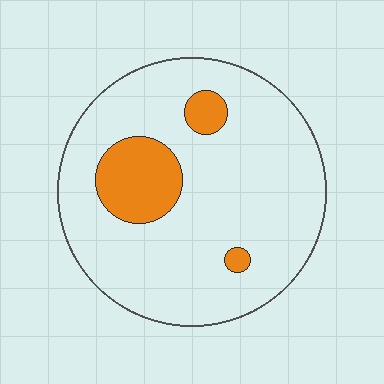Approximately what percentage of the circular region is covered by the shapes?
Approximately 15%.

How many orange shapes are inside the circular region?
3.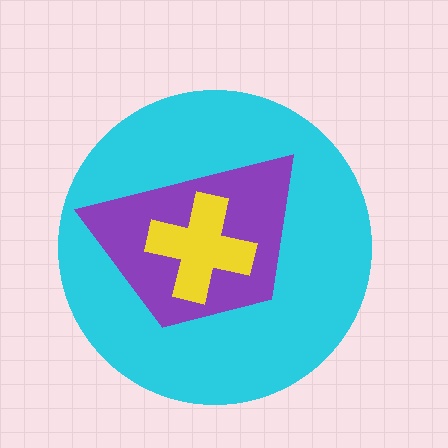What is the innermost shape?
The yellow cross.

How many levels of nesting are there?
3.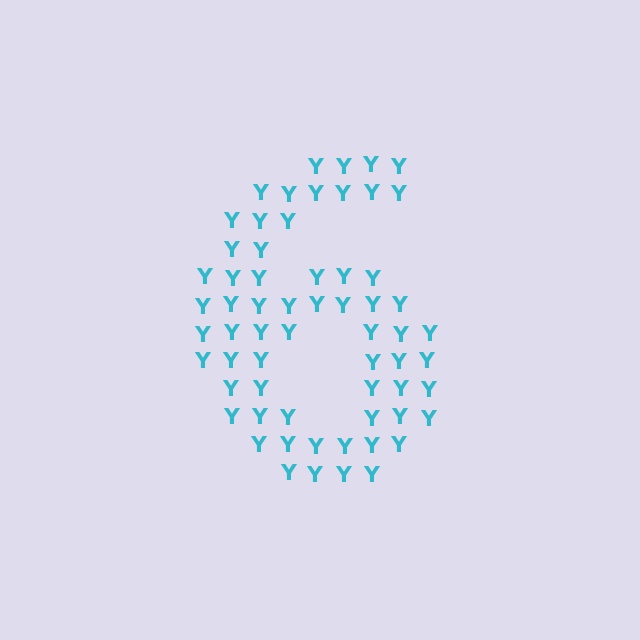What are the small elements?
The small elements are letter Y's.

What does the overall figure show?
The overall figure shows the digit 6.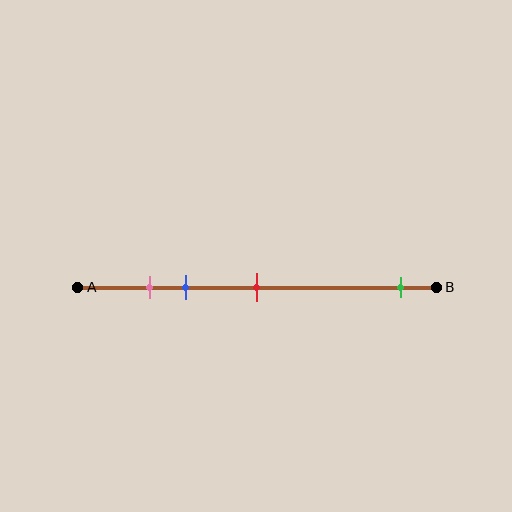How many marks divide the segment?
There are 4 marks dividing the segment.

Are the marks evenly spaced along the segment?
No, the marks are not evenly spaced.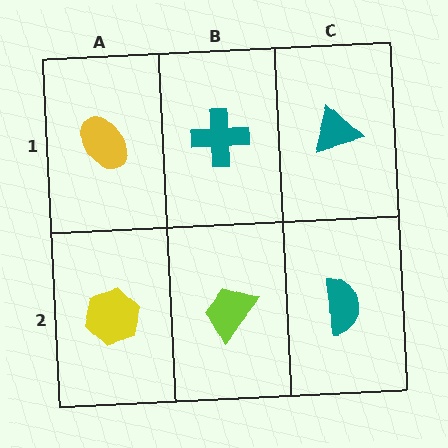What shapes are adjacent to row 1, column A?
A yellow hexagon (row 2, column A), a teal cross (row 1, column B).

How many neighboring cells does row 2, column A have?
2.